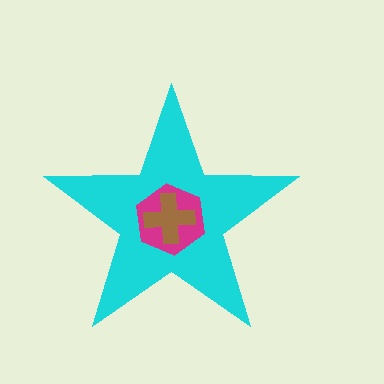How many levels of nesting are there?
3.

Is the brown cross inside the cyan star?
Yes.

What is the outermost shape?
The cyan star.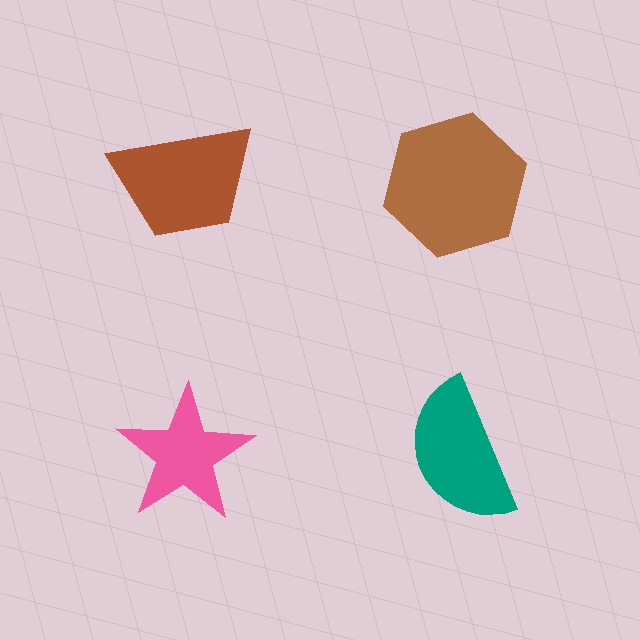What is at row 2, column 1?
A pink star.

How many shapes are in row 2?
2 shapes.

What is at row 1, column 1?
A brown trapezoid.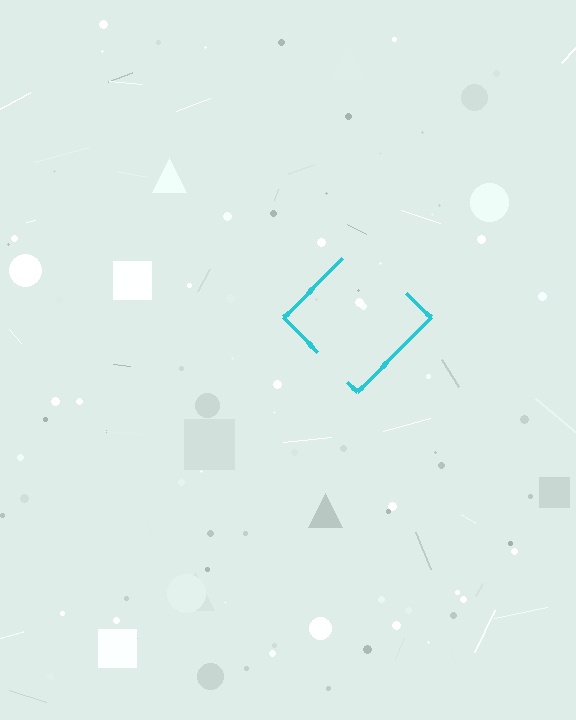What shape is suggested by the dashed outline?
The dashed outline suggests a diamond.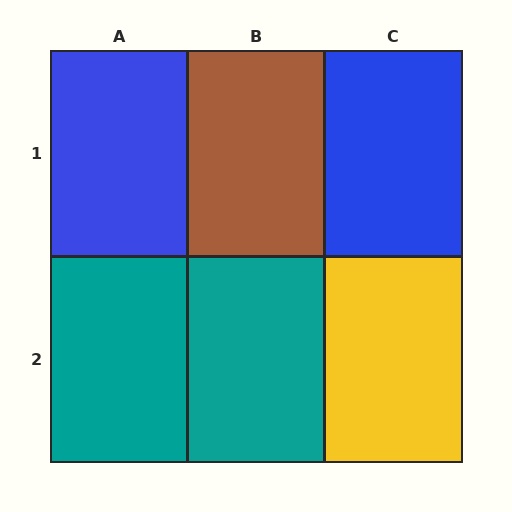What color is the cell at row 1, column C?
Blue.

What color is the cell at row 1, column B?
Brown.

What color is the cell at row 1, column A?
Blue.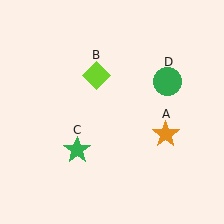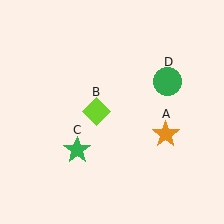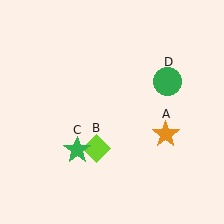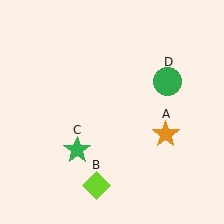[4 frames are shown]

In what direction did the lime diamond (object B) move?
The lime diamond (object B) moved down.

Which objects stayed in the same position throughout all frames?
Orange star (object A) and green star (object C) and green circle (object D) remained stationary.